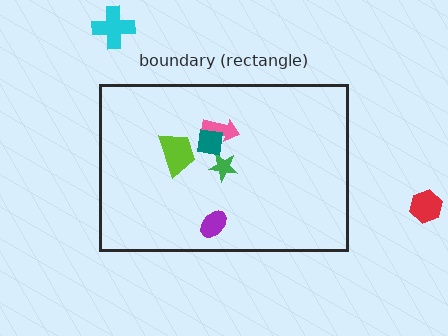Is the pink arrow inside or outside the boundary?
Inside.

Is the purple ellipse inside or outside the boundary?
Inside.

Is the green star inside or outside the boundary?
Inside.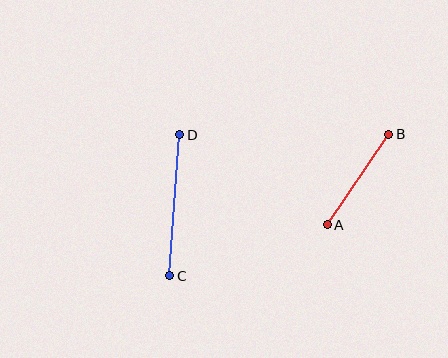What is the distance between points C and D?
The distance is approximately 141 pixels.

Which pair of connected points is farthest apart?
Points C and D are farthest apart.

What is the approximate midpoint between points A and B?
The midpoint is at approximately (358, 180) pixels.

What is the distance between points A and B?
The distance is approximately 109 pixels.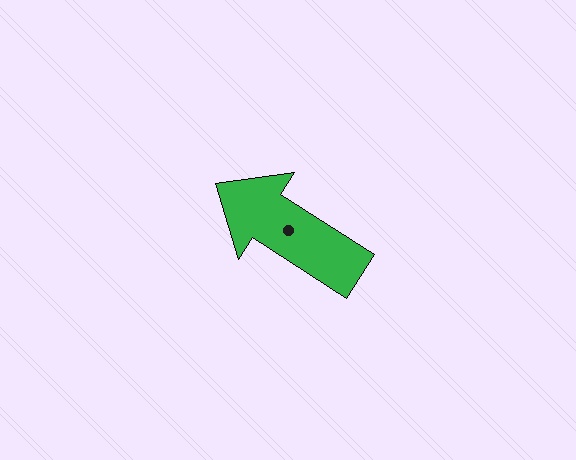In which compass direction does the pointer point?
Northwest.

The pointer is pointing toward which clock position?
Roughly 10 o'clock.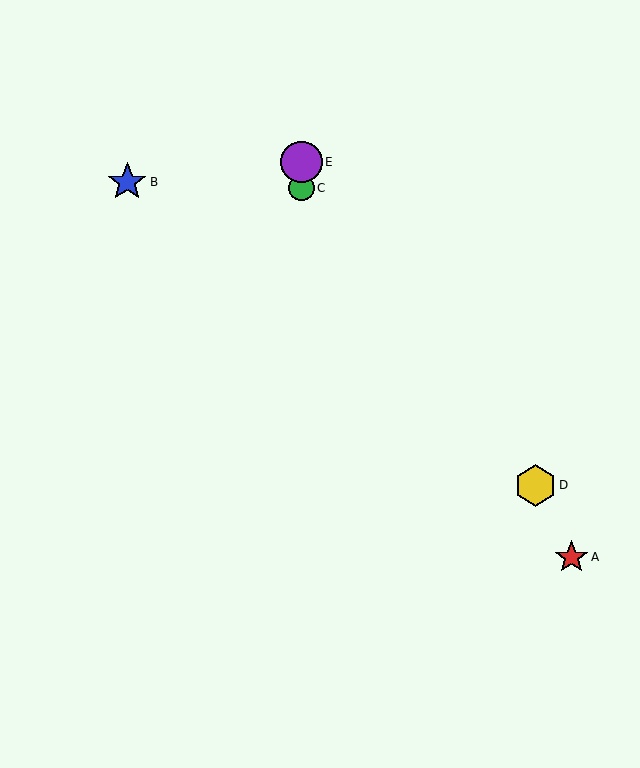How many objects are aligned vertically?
2 objects (C, E) are aligned vertically.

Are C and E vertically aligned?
Yes, both are at x≈301.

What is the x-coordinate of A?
Object A is at x≈572.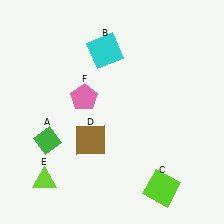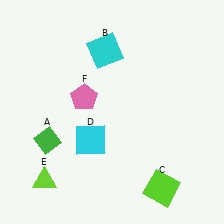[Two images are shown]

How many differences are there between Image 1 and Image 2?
There is 1 difference between the two images.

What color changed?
The square (D) changed from brown in Image 1 to cyan in Image 2.